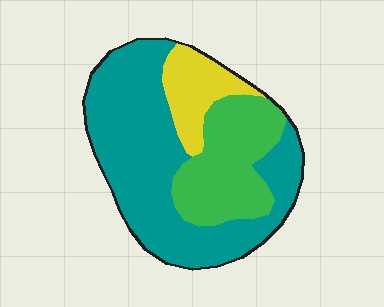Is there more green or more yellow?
Green.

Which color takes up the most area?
Teal, at roughly 60%.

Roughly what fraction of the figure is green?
Green covers roughly 30% of the figure.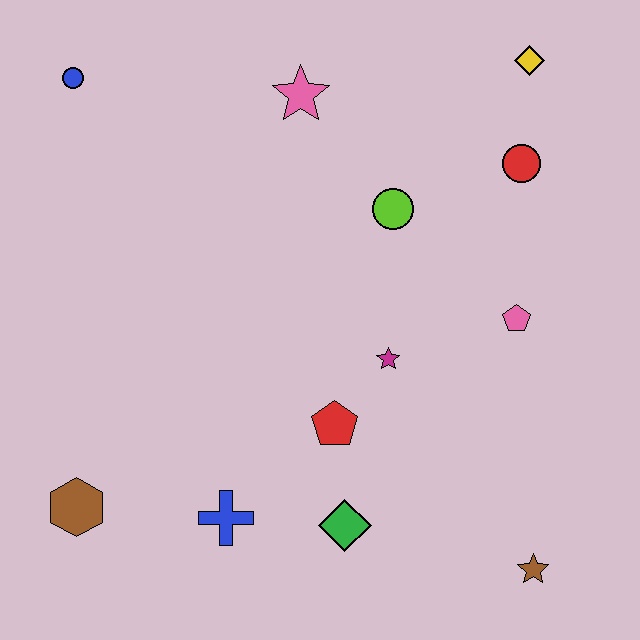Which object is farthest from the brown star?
The blue circle is farthest from the brown star.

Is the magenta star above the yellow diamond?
No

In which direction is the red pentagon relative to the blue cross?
The red pentagon is to the right of the blue cross.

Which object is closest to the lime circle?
The red circle is closest to the lime circle.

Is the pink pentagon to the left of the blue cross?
No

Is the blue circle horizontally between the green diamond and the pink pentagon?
No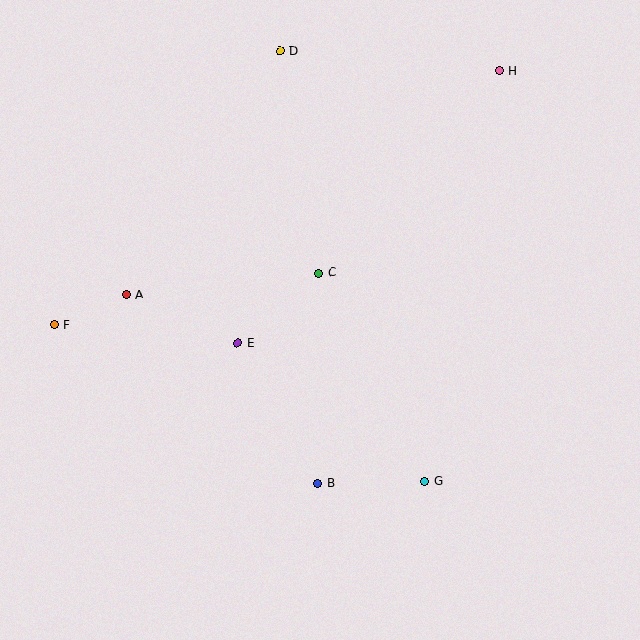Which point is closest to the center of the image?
Point C at (319, 273) is closest to the center.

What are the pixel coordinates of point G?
Point G is at (425, 482).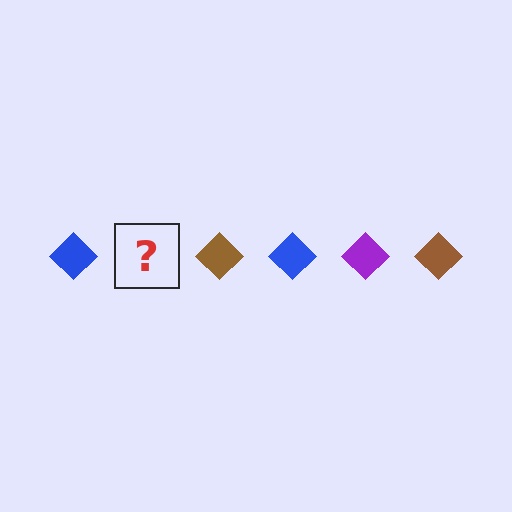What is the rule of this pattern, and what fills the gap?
The rule is that the pattern cycles through blue, purple, brown diamonds. The gap should be filled with a purple diamond.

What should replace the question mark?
The question mark should be replaced with a purple diamond.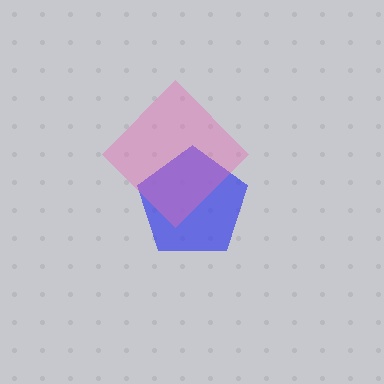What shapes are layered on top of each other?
The layered shapes are: a blue pentagon, a pink diamond.